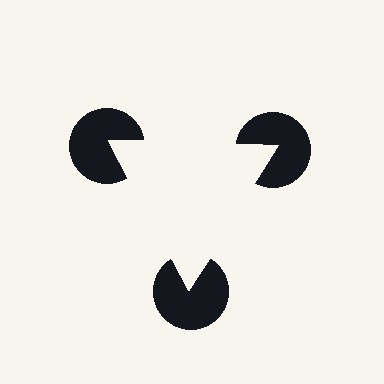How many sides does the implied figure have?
3 sides.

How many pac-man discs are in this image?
There are 3 — one at each vertex of the illusory triangle.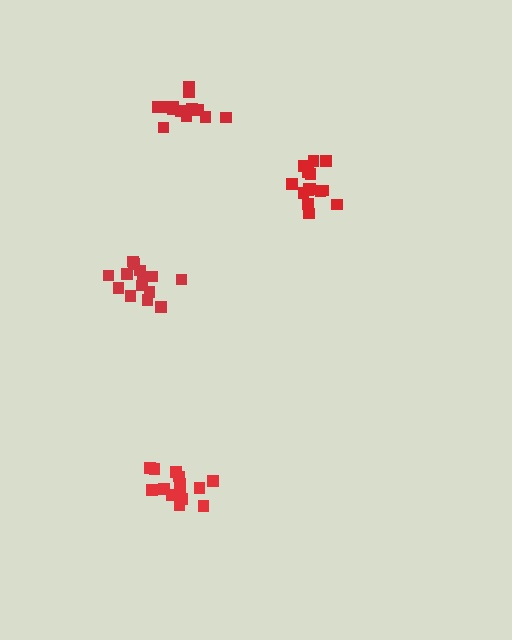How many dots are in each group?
Group 1: 13 dots, Group 2: 14 dots, Group 3: 14 dots, Group 4: 15 dots (56 total).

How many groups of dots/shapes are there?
There are 4 groups.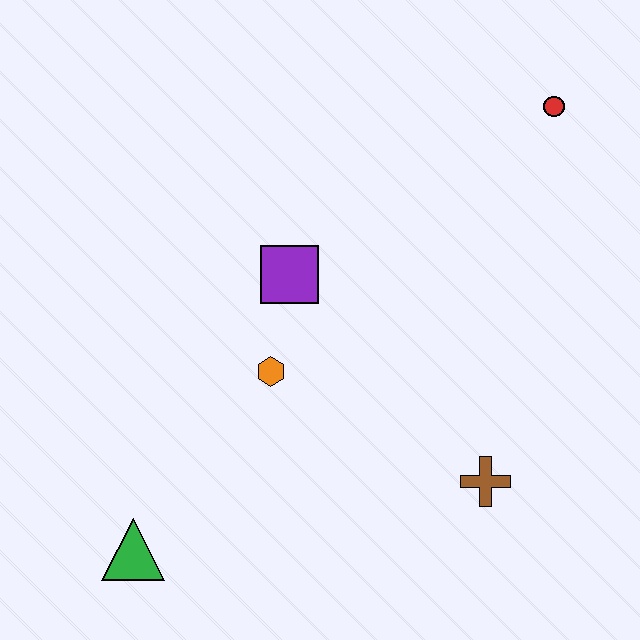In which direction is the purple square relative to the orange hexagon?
The purple square is above the orange hexagon.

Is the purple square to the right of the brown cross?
No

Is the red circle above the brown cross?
Yes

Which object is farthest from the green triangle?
The red circle is farthest from the green triangle.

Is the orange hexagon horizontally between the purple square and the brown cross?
No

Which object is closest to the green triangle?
The orange hexagon is closest to the green triangle.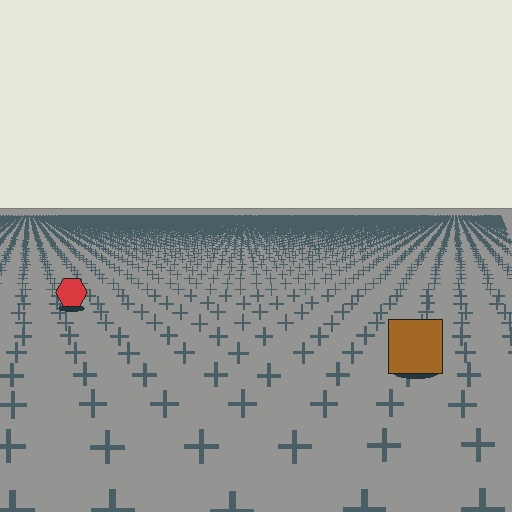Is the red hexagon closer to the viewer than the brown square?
No. The brown square is closer — you can tell from the texture gradient: the ground texture is coarser near it.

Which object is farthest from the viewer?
The red hexagon is farthest from the viewer. It appears smaller and the ground texture around it is denser.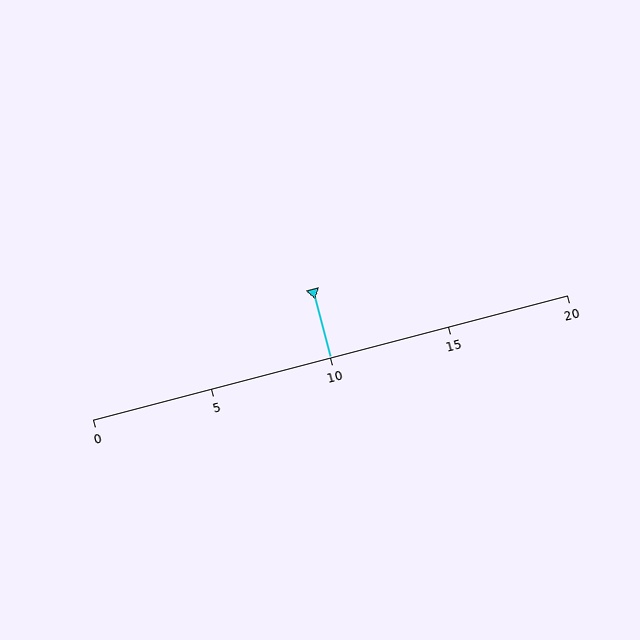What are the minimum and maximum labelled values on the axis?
The axis runs from 0 to 20.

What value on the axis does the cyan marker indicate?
The marker indicates approximately 10.